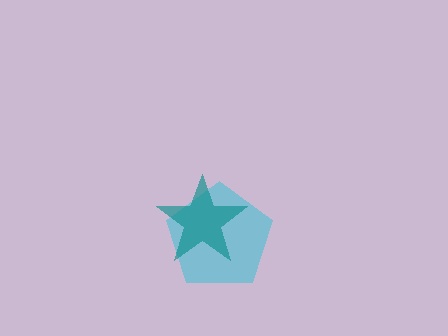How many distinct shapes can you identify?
There are 2 distinct shapes: a cyan pentagon, a teal star.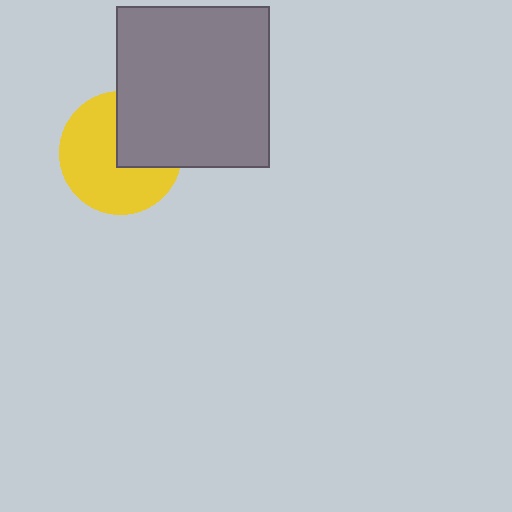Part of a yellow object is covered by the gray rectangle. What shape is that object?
It is a circle.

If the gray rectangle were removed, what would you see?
You would see the complete yellow circle.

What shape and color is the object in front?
The object in front is a gray rectangle.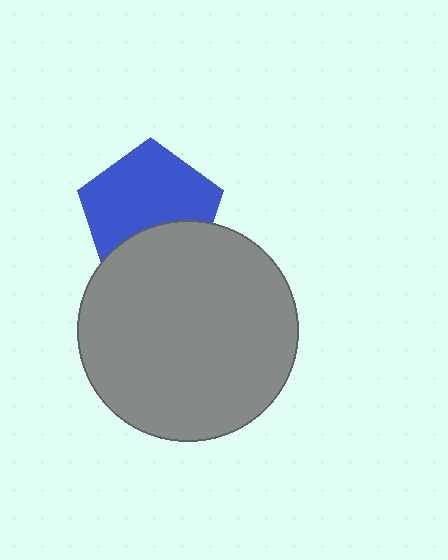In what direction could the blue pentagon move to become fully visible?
The blue pentagon could move up. That would shift it out from behind the gray circle entirely.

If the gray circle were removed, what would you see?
You would see the complete blue pentagon.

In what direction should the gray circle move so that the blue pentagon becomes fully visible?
The gray circle should move down. That is the shortest direction to clear the overlap and leave the blue pentagon fully visible.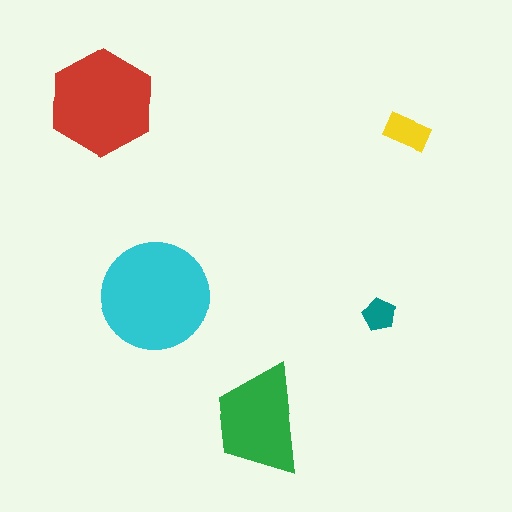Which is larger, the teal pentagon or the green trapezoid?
The green trapezoid.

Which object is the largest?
The cyan circle.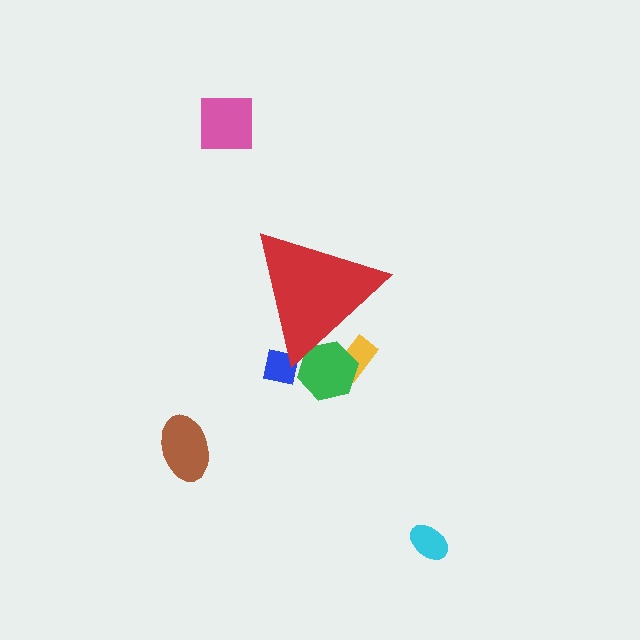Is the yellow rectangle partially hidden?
Yes, the yellow rectangle is partially hidden behind the red triangle.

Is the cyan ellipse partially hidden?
No, the cyan ellipse is fully visible.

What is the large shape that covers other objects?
A red triangle.